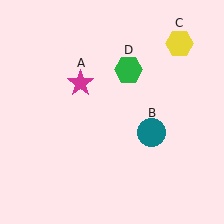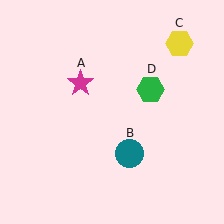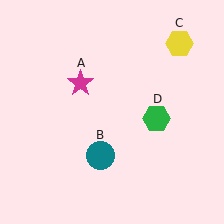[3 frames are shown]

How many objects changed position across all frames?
2 objects changed position: teal circle (object B), green hexagon (object D).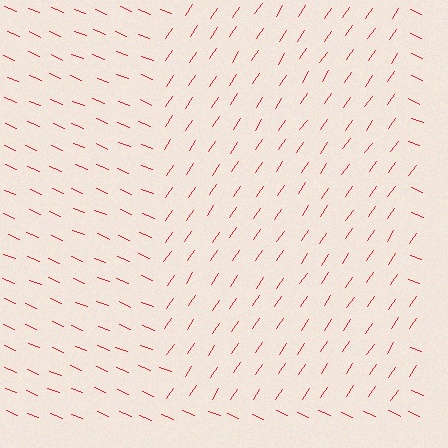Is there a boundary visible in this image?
Yes, there is a texture boundary formed by a change in line orientation.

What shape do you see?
I see a rectangle.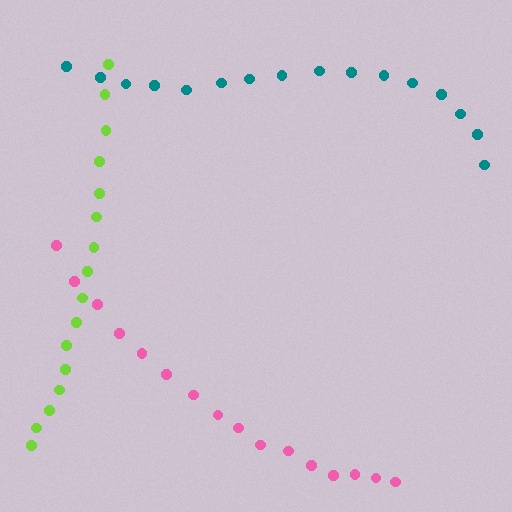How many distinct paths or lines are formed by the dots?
There are 3 distinct paths.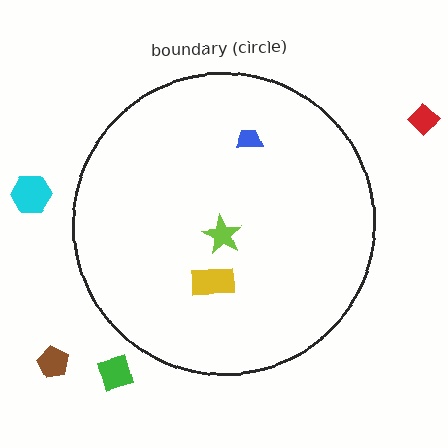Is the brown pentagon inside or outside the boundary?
Outside.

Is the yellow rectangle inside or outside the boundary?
Inside.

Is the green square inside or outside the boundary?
Outside.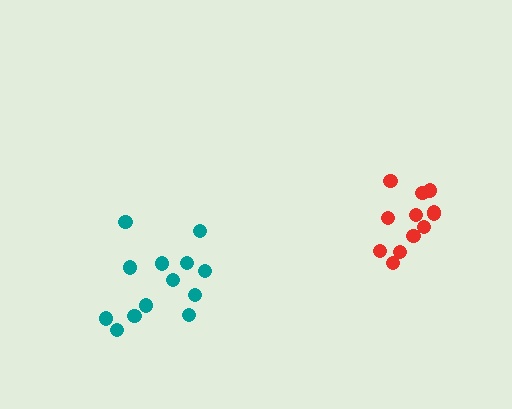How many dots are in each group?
Group 1: 13 dots, Group 2: 12 dots (25 total).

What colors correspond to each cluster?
The clusters are colored: teal, red.